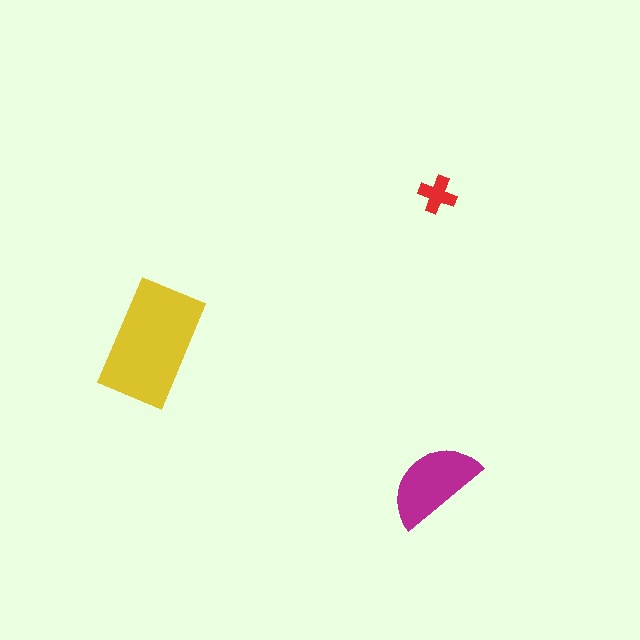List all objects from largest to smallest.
The yellow rectangle, the magenta semicircle, the red cross.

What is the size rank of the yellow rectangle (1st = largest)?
1st.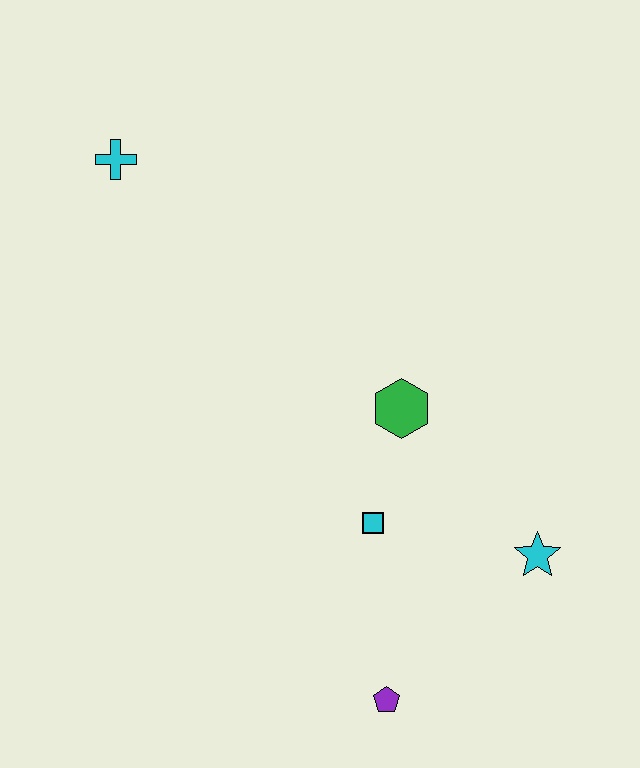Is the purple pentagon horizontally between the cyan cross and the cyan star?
Yes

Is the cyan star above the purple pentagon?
Yes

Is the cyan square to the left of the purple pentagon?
Yes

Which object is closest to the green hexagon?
The cyan square is closest to the green hexagon.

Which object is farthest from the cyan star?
The cyan cross is farthest from the cyan star.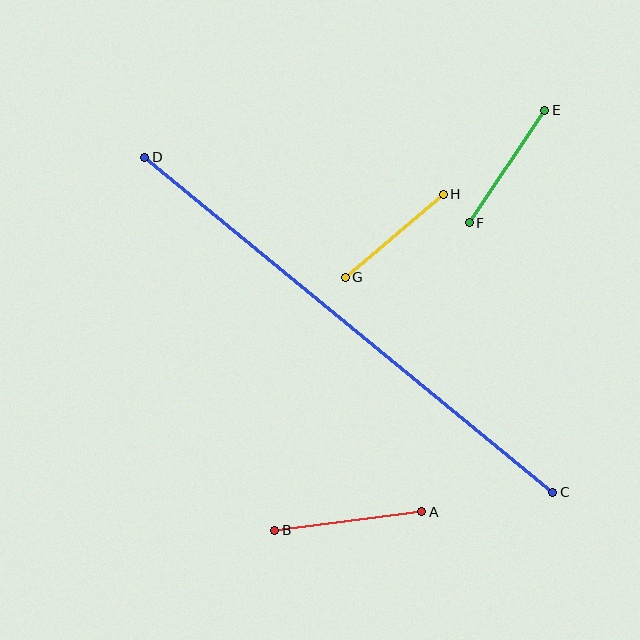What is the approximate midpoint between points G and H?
The midpoint is at approximately (394, 236) pixels.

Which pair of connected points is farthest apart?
Points C and D are farthest apart.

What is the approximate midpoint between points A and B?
The midpoint is at approximately (348, 521) pixels.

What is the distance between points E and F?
The distance is approximately 136 pixels.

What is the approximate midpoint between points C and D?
The midpoint is at approximately (349, 325) pixels.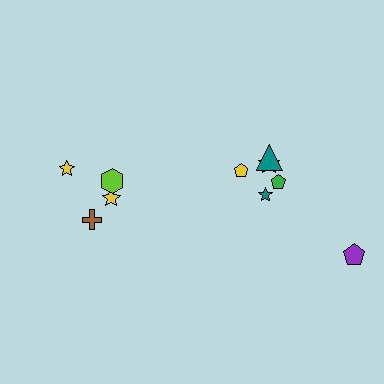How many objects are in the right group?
There are 6 objects.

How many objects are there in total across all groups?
There are 10 objects.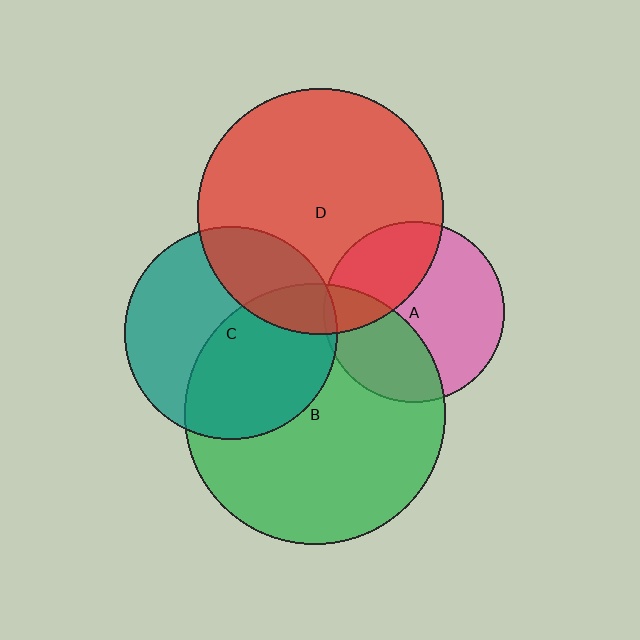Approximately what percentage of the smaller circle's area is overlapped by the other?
Approximately 35%.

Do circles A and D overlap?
Yes.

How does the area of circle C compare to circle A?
Approximately 1.4 times.